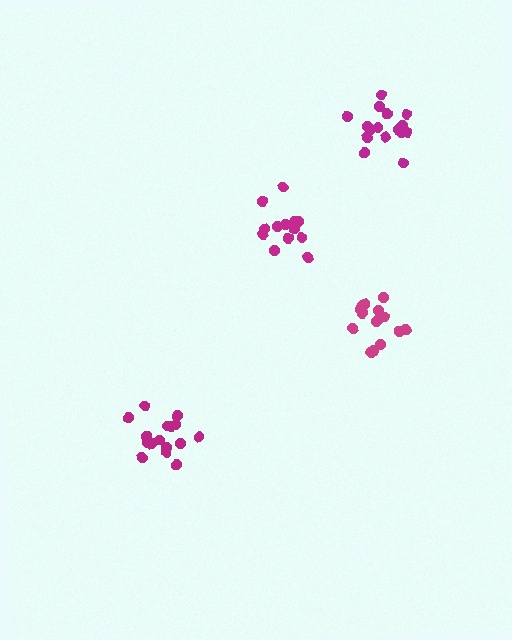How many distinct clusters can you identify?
There are 4 distinct clusters.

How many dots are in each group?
Group 1: 16 dots, Group 2: 15 dots, Group 3: 13 dots, Group 4: 17 dots (61 total).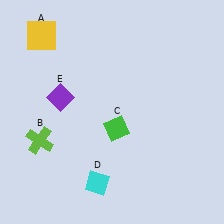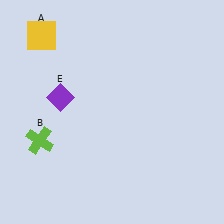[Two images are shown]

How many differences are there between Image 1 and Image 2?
There are 2 differences between the two images.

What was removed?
The cyan diamond (D), the green diamond (C) were removed in Image 2.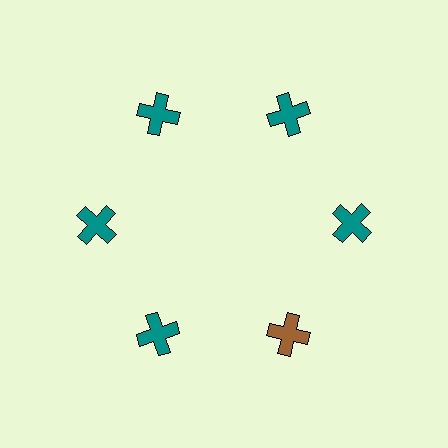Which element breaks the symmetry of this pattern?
The brown cross at roughly the 5 o'clock position breaks the symmetry. All other shapes are teal crosses.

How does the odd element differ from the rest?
It has a different color: brown instead of teal.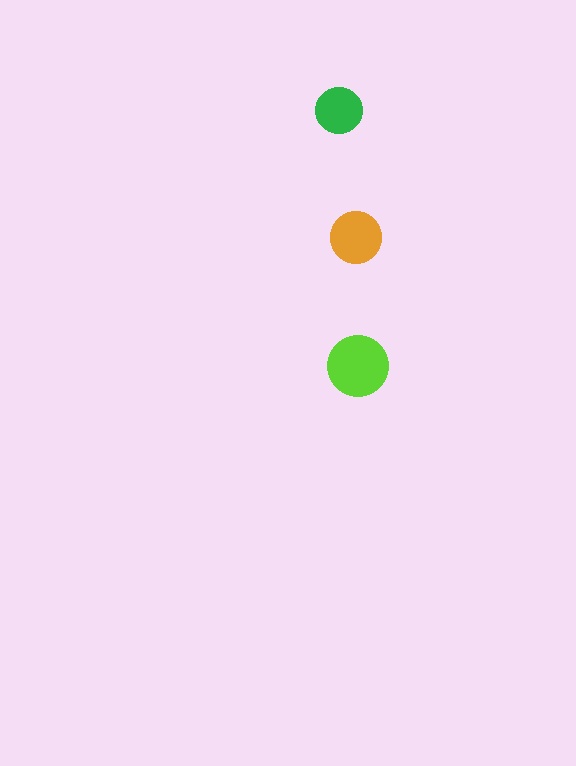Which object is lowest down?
The lime circle is bottommost.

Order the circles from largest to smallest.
the lime one, the orange one, the green one.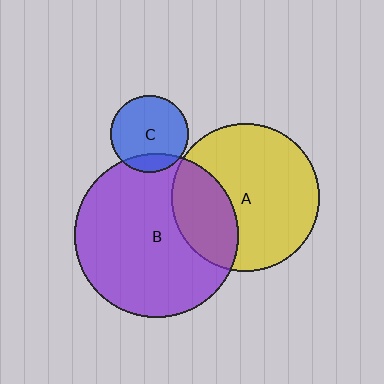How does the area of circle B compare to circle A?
Approximately 1.2 times.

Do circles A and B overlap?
Yes.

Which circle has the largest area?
Circle B (purple).